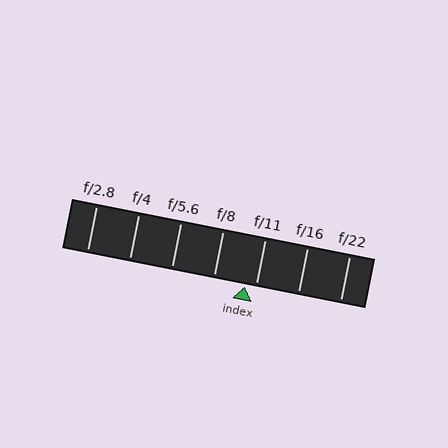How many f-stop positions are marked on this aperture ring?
There are 7 f-stop positions marked.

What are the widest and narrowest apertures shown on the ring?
The widest aperture shown is f/2.8 and the narrowest is f/22.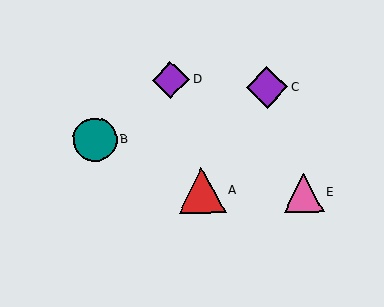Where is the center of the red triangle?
The center of the red triangle is at (202, 190).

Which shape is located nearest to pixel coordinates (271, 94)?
The purple diamond (labeled C) at (267, 87) is nearest to that location.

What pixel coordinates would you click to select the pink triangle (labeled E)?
Click at (304, 193) to select the pink triangle E.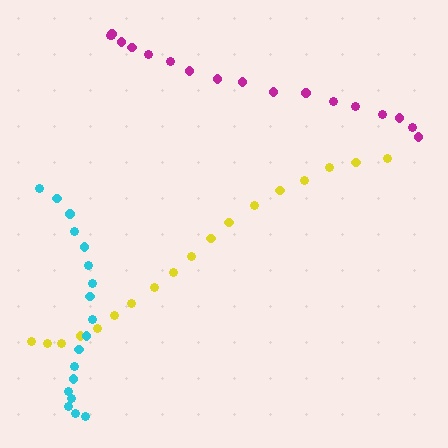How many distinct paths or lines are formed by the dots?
There are 3 distinct paths.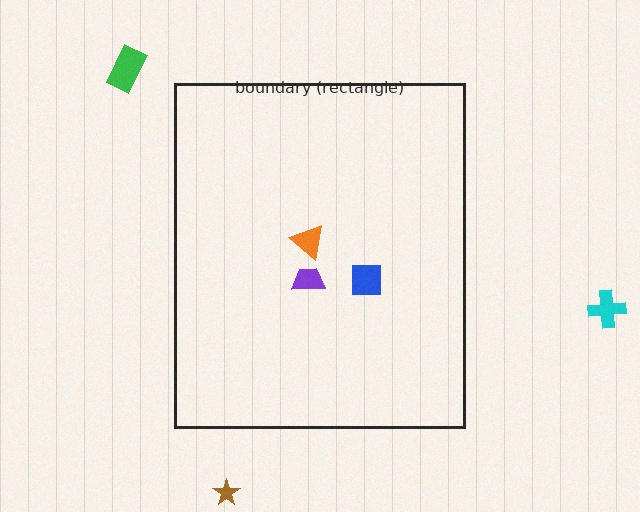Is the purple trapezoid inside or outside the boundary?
Inside.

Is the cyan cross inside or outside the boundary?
Outside.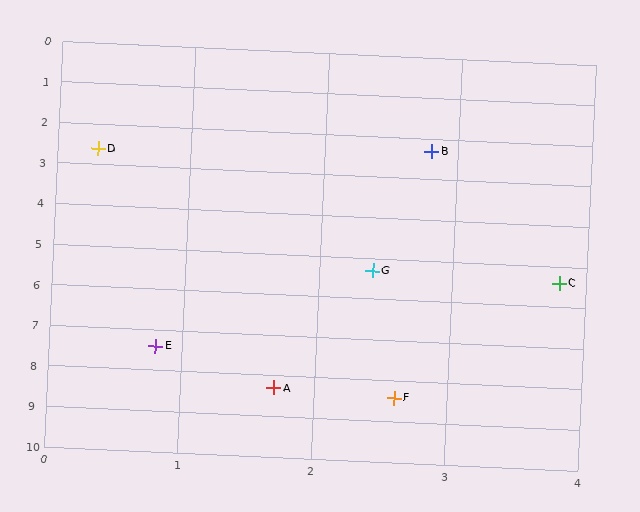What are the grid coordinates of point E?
Point E is at approximately (0.8, 7.4).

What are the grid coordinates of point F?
Point F is at approximately (2.6, 8.4).